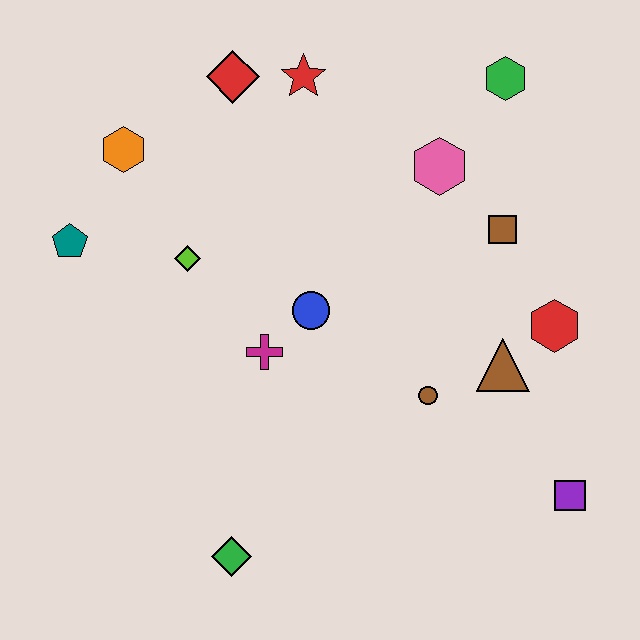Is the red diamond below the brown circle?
No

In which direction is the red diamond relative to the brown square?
The red diamond is to the left of the brown square.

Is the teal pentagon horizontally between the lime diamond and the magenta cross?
No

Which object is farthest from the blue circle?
The purple square is farthest from the blue circle.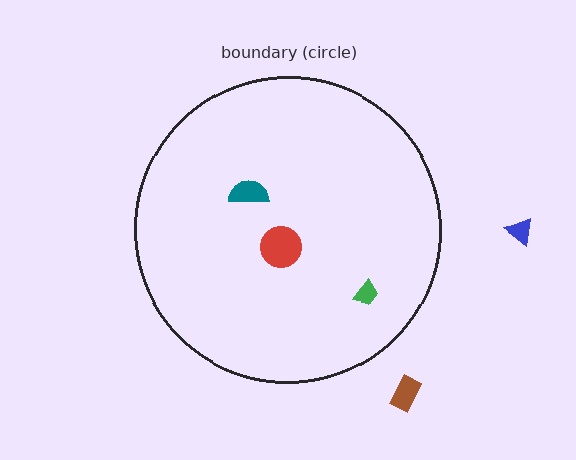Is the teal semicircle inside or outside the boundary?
Inside.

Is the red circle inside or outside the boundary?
Inside.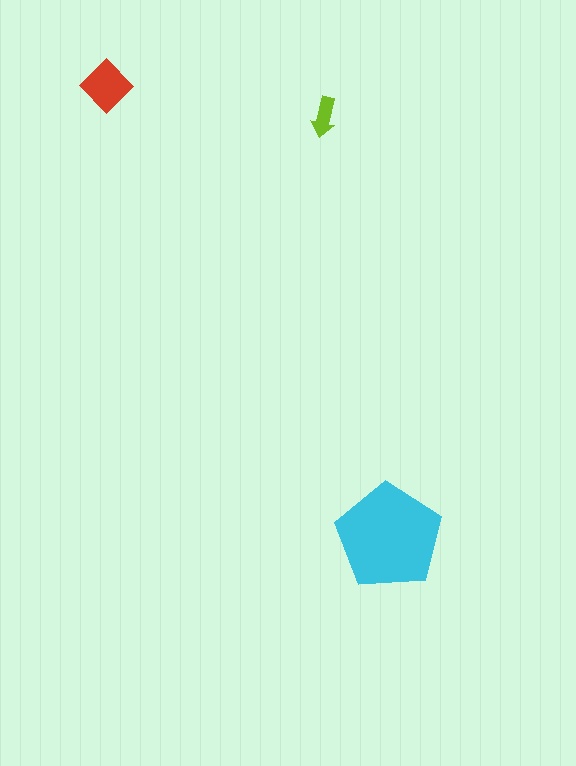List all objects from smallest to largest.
The lime arrow, the red diamond, the cyan pentagon.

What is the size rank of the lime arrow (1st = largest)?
3rd.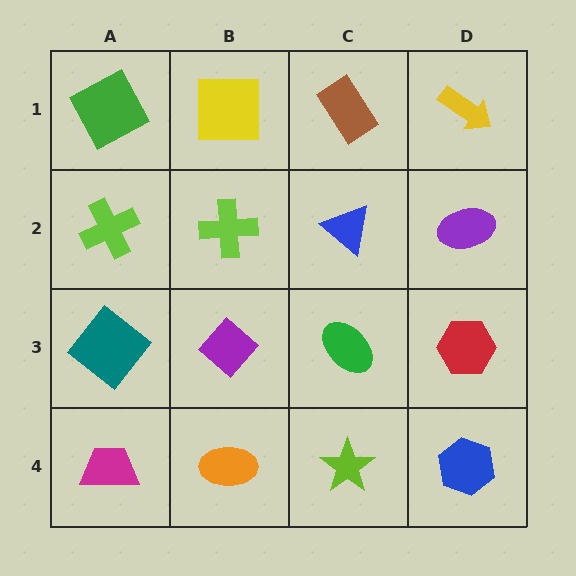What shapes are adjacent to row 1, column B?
A lime cross (row 2, column B), a green square (row 1, column A), a brown rectangle (row 1, column C).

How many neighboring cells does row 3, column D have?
3.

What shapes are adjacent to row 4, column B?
A purple diamond (row 3, column B), a magenta trapezoid (row 4, column A), a lime star (row 4, column C).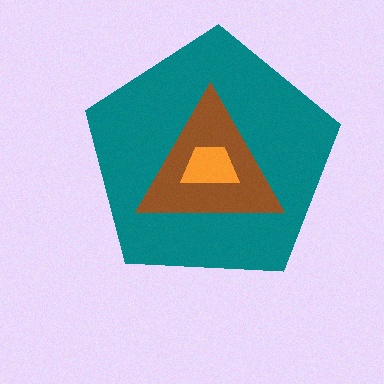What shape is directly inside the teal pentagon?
The brown triangle.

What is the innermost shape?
The orange trapezoid.